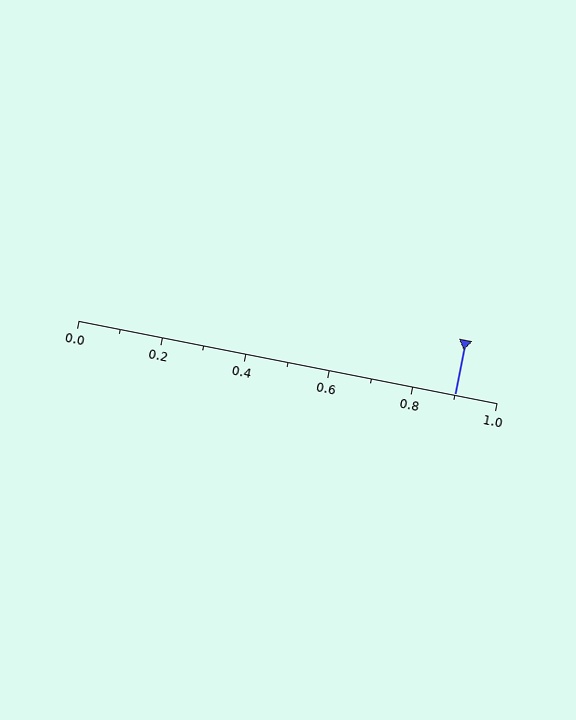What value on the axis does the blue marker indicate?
The marker indicates approximately 0.9.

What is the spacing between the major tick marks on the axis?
The major ticks are spaced 0.2 apart.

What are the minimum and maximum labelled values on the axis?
The axis runs from 0.0 to 1.0.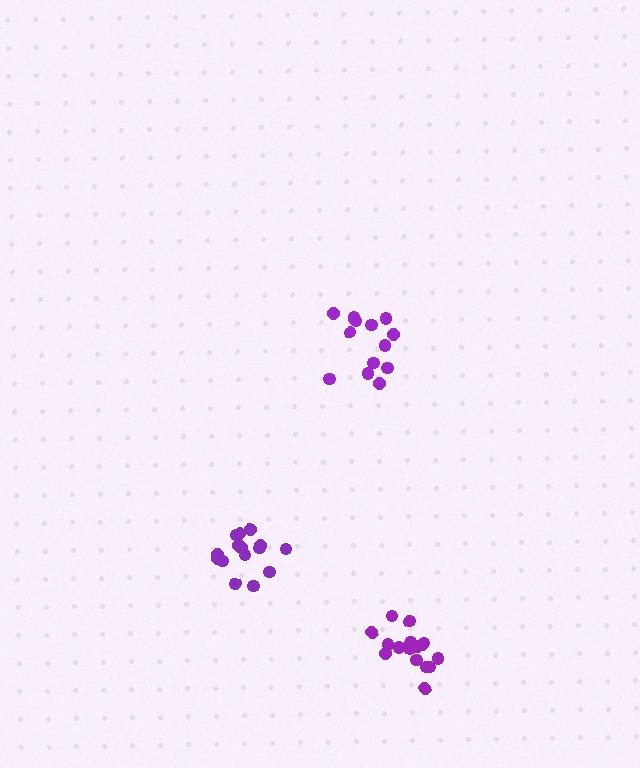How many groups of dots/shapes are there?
There are 3 groups.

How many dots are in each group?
Group 1: 14 dots, Group 2: 15 dots, Group 3: 17 dots (46 total).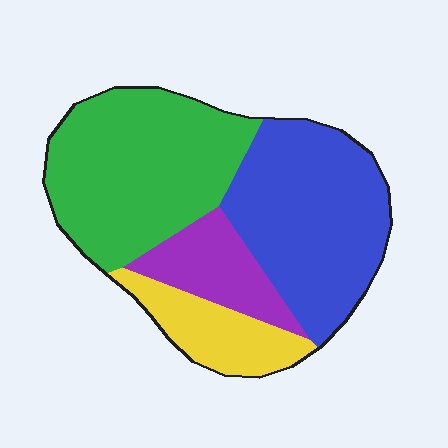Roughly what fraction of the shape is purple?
Purple covers around 15% of the shape.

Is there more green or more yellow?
Green.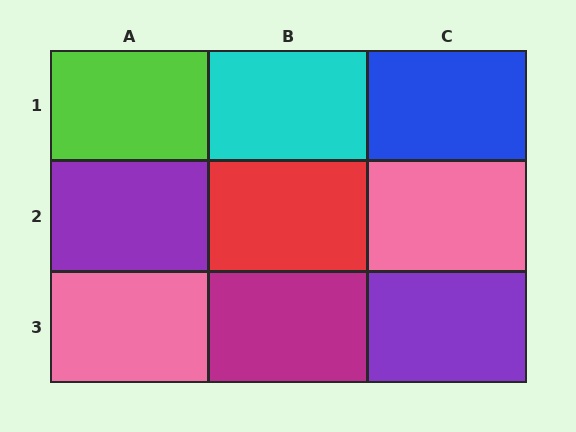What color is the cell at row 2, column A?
Purple.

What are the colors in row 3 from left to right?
Pink, magenta, purple.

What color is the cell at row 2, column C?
Pink.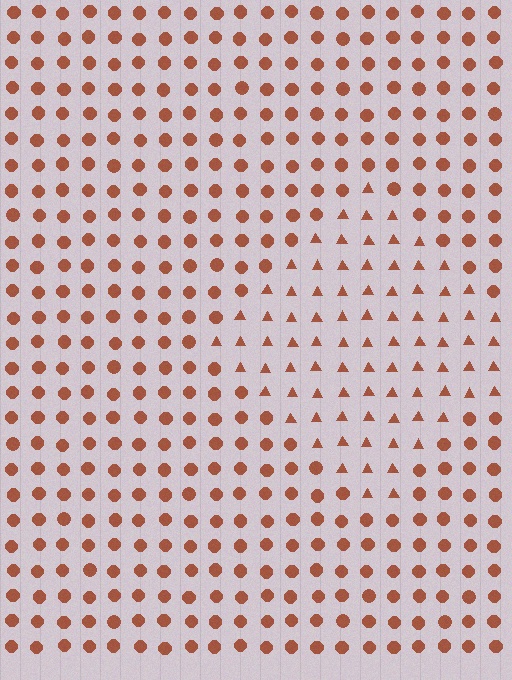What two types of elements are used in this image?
The image uses triangles inside the diamond region and circles outside it.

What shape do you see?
I see a diamond.